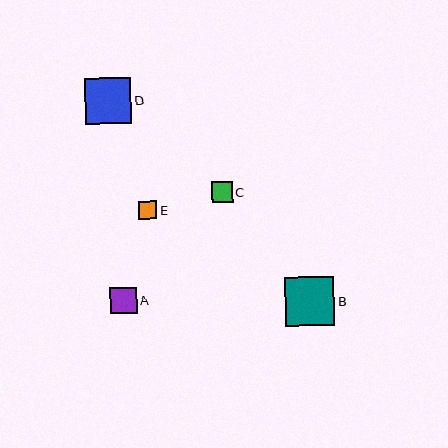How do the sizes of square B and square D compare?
Square B and square D are approximately the same size.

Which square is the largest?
Square B is the largest with a size of approximately 49 pixels.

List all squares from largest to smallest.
From largest to smallest: B, D, A, C, E.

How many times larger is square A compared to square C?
Square A is approximately 1.3 times the size of square C.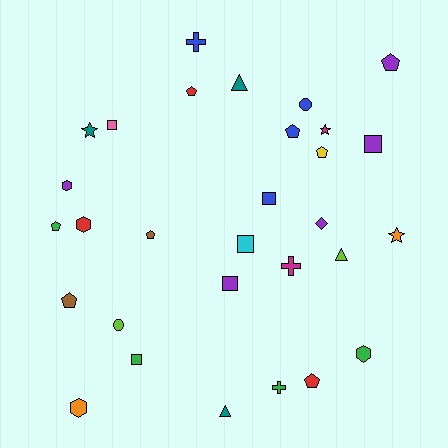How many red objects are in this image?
There are 3 red objects.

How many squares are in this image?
There are 6 squares.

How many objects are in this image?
There are 30 objects.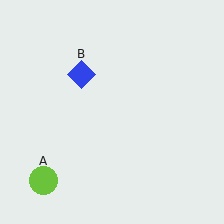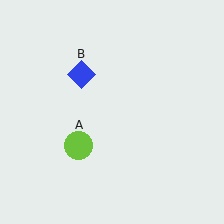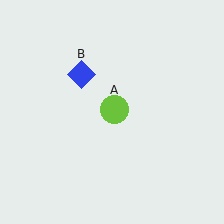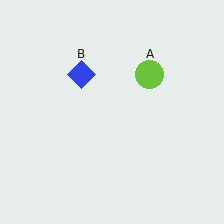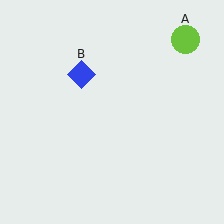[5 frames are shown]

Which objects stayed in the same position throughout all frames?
Blue diamond (object B) remained stationary.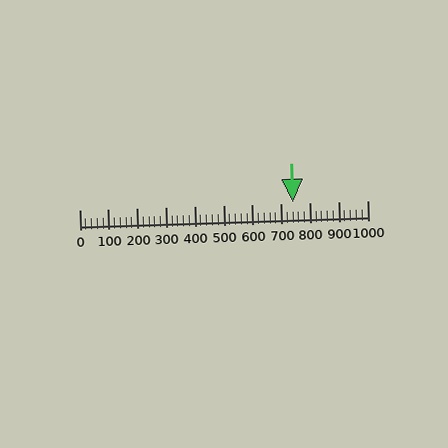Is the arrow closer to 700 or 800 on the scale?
The arrow is closer to 700.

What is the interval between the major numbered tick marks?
The major tick marks are spaced 100 units apart.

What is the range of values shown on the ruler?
The ruler shows values from 0 to 1000.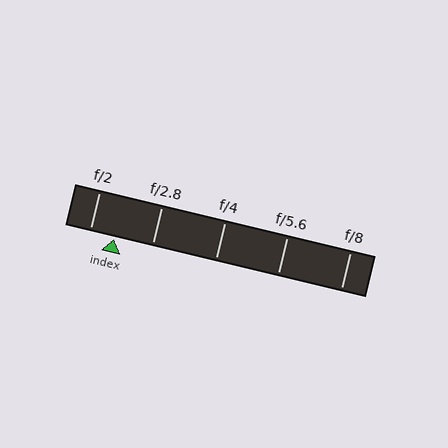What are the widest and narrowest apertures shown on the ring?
The widest aperture shown is f/2 and the narrowest is f/8.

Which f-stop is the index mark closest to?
The index mark is closest to f/2.